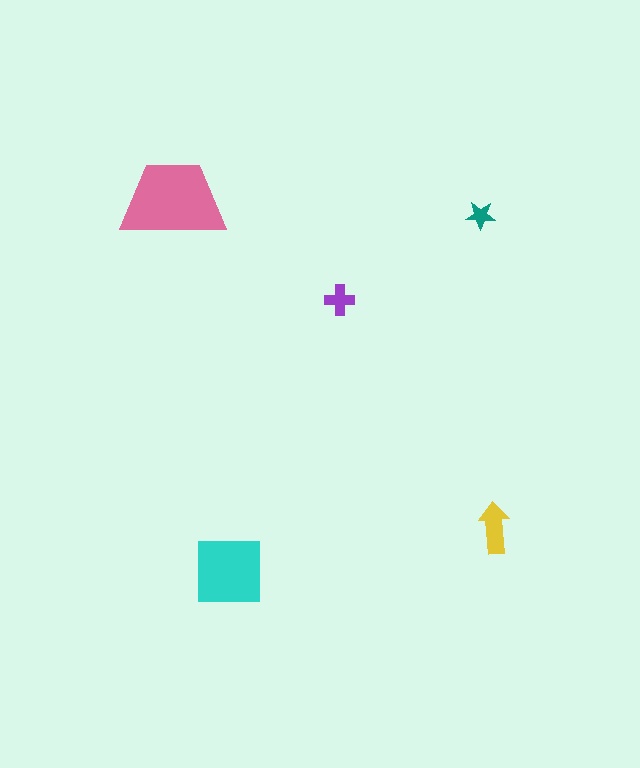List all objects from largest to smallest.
The pink trapezoid, the cyan square, the yellow arrow, the purple cross, the teal star.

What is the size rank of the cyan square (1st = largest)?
2nd.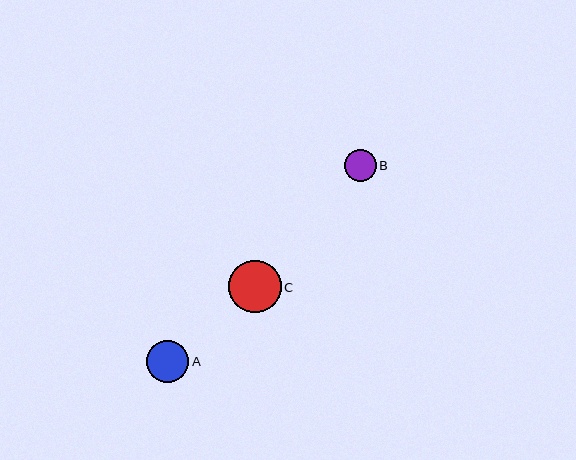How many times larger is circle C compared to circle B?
Circle C is approximately 1.6 times the size of circle B.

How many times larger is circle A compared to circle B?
Circle A is approximately 1.3 times the size of circle B.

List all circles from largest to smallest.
From largest to smallest: C, A, B.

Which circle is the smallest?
Circle B is the smallest with a size of approximately 32 pixels.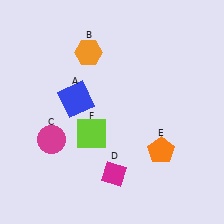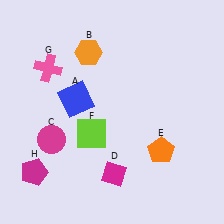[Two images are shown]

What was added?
A pink cross (G), a magenta pentagon (H) were added in Image 2.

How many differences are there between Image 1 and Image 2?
There are 2 differences between the two images.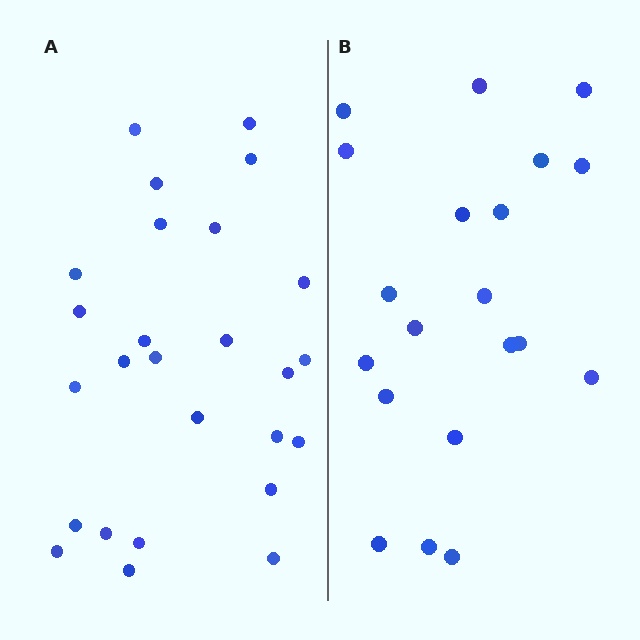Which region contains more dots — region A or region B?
Region A (the left region) has more dots.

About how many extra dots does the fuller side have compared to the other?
Region A has about 6 more dots than region B.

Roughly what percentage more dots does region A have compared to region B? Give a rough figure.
About 30% more.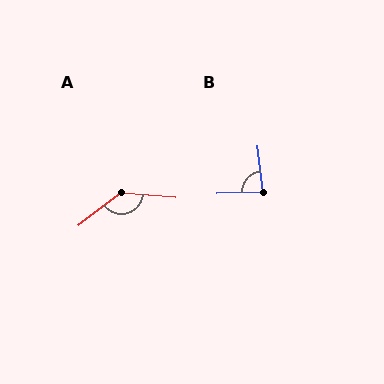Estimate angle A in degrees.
Approximately 138 degrees.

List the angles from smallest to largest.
B (86°), A (138°).